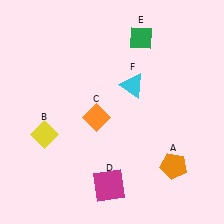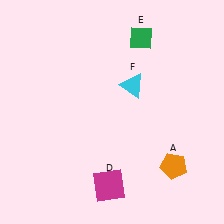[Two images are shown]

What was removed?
The orange diamond (C), the yellow diamond (B) were removed in Image 2.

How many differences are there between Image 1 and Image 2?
There are 2 differences between the two images.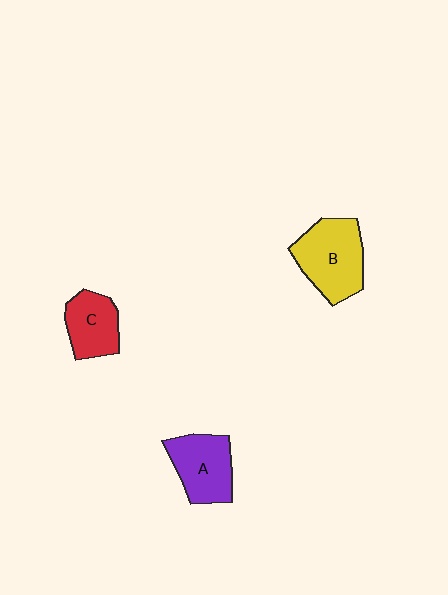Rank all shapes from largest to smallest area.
From largest to smallest: B (yellow), A (purple), C (red).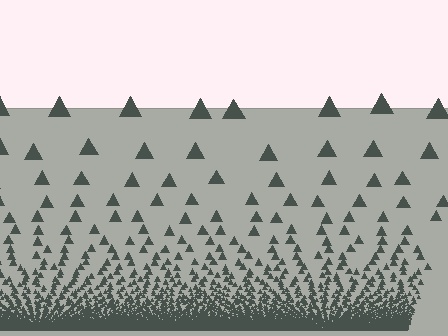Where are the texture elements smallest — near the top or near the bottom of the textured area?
Near the bottom.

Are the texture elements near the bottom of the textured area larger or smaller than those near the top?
Smaller. The gradient is inverted — elements near the bottom are smaller and denser.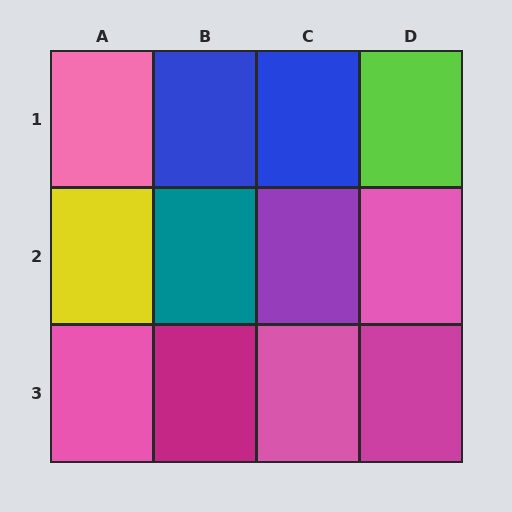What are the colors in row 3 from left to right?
Pink, magenta, pink, magenta.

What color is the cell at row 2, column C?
Purple.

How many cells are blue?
2 cells are blue.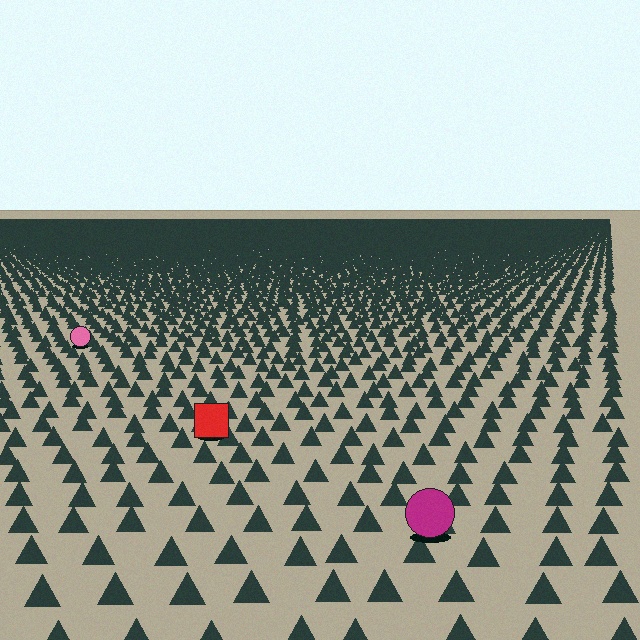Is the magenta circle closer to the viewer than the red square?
Yes. The magenta circle is closer — you can tell from the texture gradient: the ground texture is coarser near it.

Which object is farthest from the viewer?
The pink circle is farthest from the viewer. It appears smaller and the ground texture around it is denser.